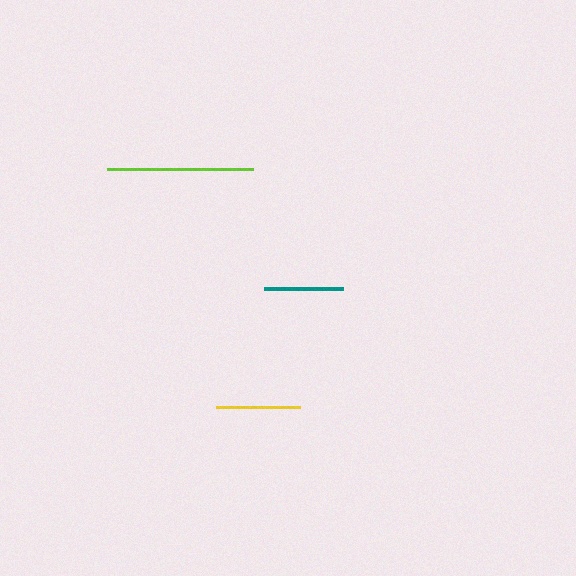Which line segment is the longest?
The lime line is the longest at approximately 147 pixels.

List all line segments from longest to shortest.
From longest to shortest: lime, yellow, teal.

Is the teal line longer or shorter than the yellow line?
The yellow line is longer than the teal line.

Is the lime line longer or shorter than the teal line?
The lime line is longer than the teal line.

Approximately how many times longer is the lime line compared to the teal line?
The lime line is approximately 1.9 times the length of the teal line.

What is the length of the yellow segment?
The yellow segment is approximately 83 pixels long.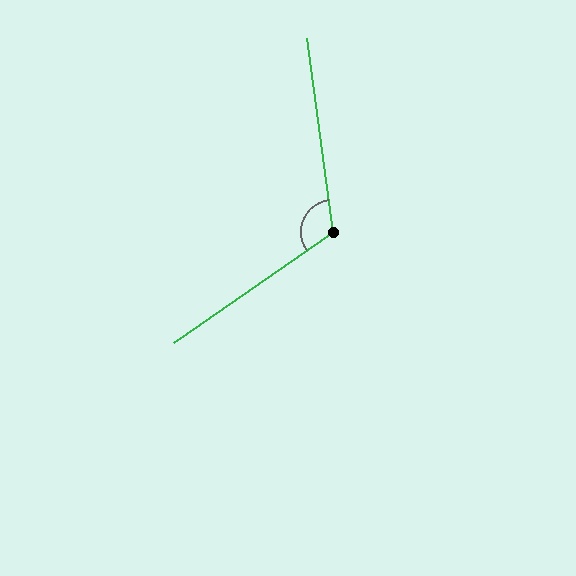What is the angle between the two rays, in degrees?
Approximately 117 degrees.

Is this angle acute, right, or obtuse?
It is obtuse.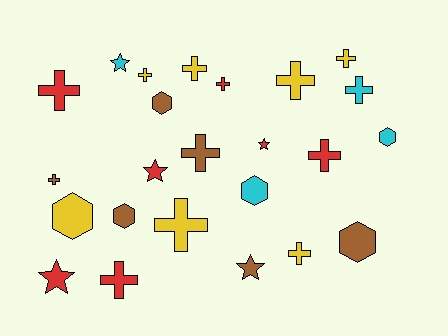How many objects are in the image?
There are 24 objects.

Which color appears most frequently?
Red, with 7 objects.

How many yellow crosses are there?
There are 6 yellow crosses.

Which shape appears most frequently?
Cross, with 13 objects.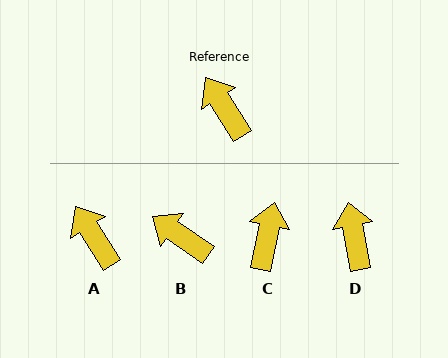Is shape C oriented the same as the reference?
No, it is off by about 44 degrees.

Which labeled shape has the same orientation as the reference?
A.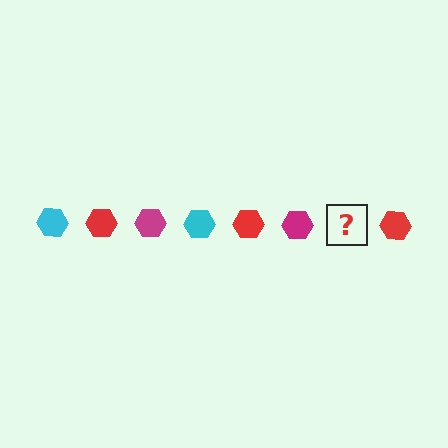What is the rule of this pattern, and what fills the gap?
The rule is that the pattern cycles through cyan, red, magenta hexagons. The gap should be filled with a cyan hexagon.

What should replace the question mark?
The question mark should be replaced with a cyan hexagon.